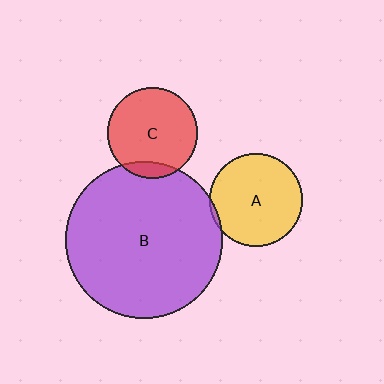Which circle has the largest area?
Circle B (purple).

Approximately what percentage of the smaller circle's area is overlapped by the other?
Approximately 5%.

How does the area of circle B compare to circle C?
Approximately 3.0 times.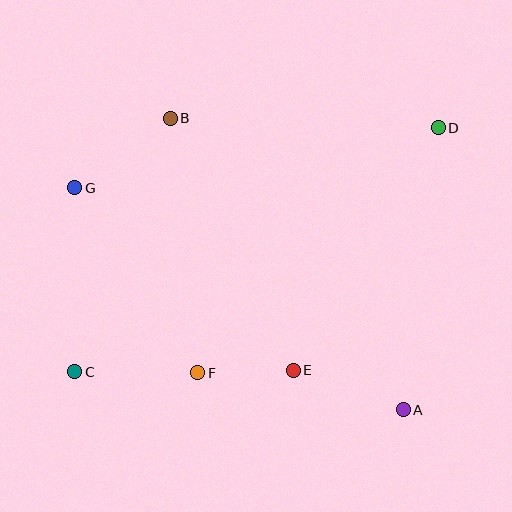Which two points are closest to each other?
Points E and F are closest to each other.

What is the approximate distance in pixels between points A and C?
The distance between A and C is approximately 330 pixels.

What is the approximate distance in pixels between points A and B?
The distance between A and B is approximately 373 pixels.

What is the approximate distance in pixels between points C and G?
The distance between C and G is approximately 184 pixels.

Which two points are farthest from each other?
Points C and D are farthest from each other.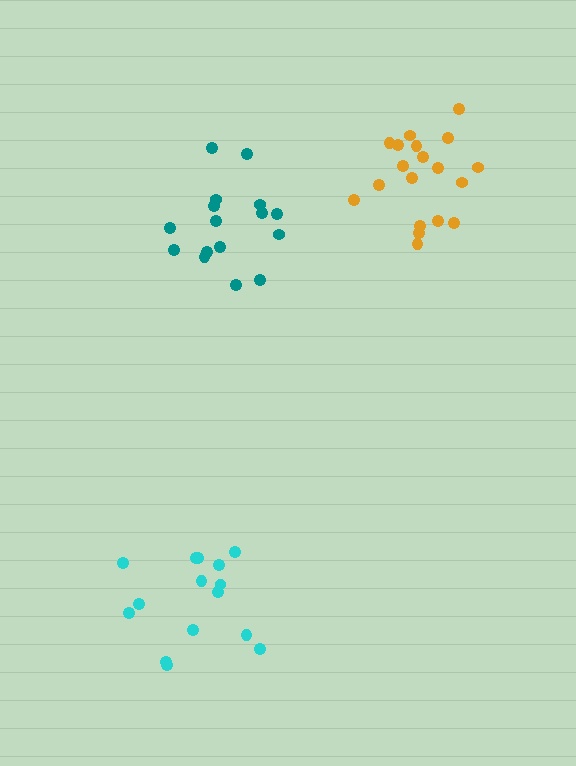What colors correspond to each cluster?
The clusters are colored: cyan, teal, orange.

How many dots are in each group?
Group 1: 15 dots, Group 2: 16 dots, Group 3: 19 dots (50 total).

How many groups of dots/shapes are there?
There are 3 groups.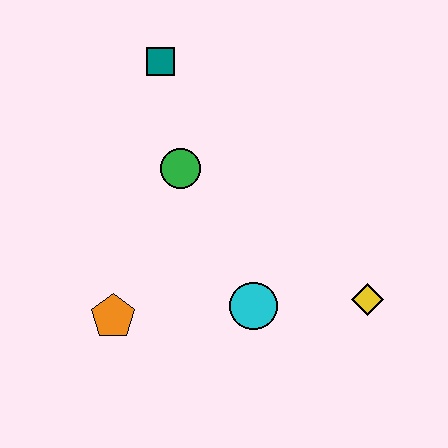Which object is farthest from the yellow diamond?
The teal square is farthest from the yellow diamond.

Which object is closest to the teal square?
The green circle is closest to the teal square.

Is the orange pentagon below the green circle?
Yes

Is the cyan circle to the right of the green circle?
Yes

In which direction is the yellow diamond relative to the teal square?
The yellow diamond is below the teal square.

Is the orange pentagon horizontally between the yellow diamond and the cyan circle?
No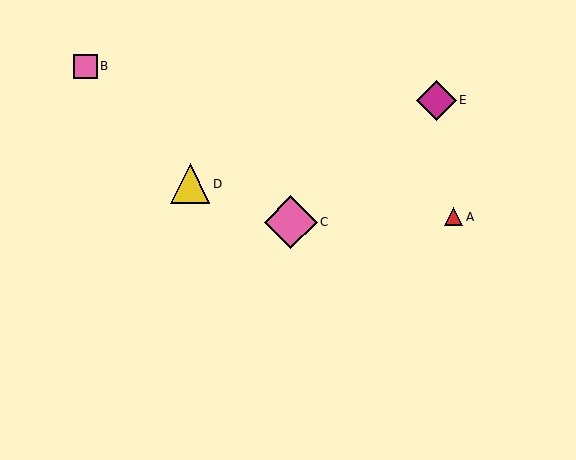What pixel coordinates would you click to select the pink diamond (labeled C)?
Click at (291, 222) to select the pink diamond C.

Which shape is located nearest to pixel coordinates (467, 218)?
The red triangle (labeled A) at (454, 217) is nearest to that location.